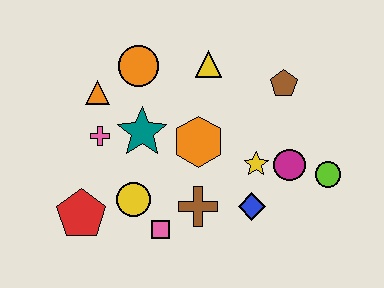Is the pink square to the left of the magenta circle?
Yes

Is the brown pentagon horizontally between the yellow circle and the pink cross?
No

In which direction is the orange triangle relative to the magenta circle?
The orange triangle is to the left of the magenta circle.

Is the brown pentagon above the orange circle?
No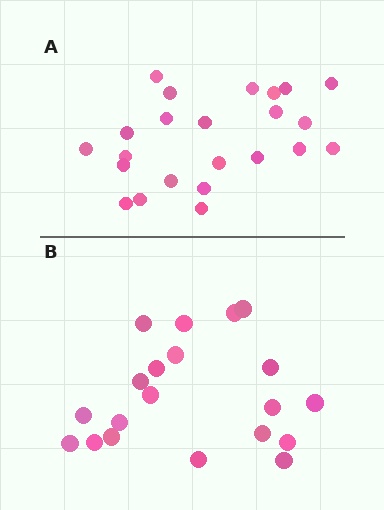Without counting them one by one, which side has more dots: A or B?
Region A (the top region) has more dots.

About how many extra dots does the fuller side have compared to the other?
Region A has just a few more — roughly 2 or 3 more dots than region B.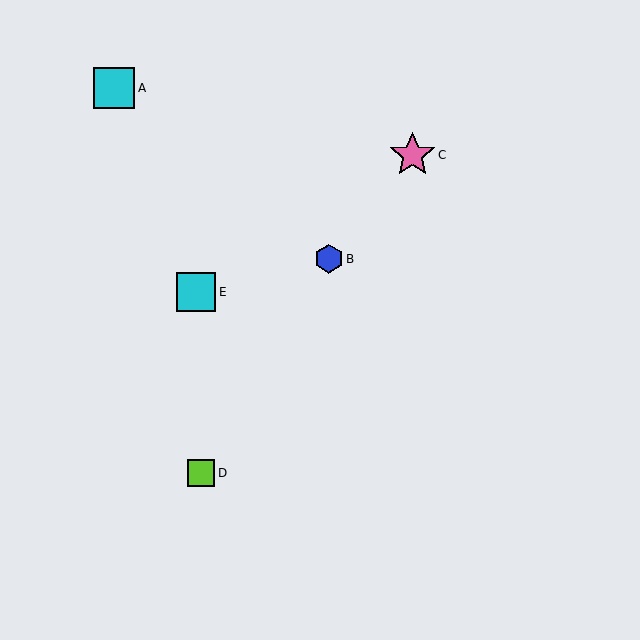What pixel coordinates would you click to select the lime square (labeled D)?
Click at (201, 473) to select the lime square D.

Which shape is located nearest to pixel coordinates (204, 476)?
The lime square (labeled D) at (201, 473) is nearest to that location.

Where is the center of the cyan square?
The center of the cyan square is at (196, 292).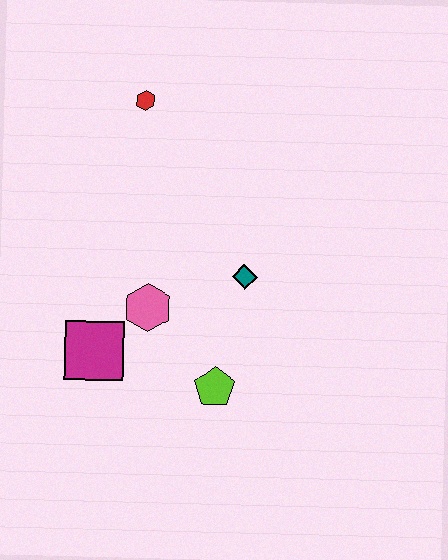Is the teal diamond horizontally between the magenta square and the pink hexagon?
No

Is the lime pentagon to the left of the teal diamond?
Yes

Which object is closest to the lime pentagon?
The pink hexagon is closest to the lime pentagon.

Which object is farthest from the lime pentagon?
The red hexagon is farthest from the lime pentagon.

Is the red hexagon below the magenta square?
No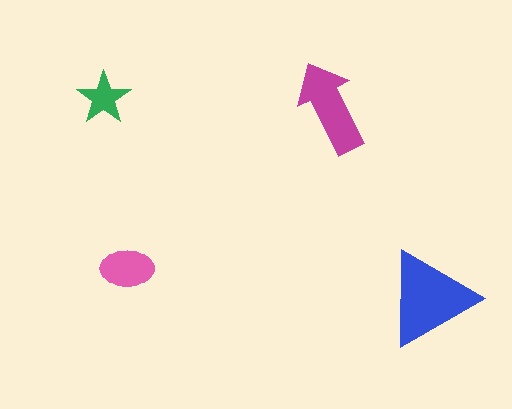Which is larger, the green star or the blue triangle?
The blue triangle.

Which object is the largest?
The blue triangle.